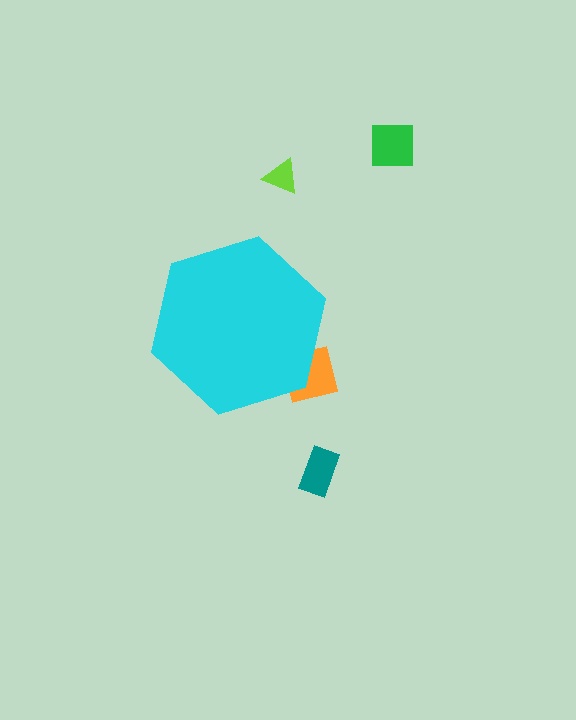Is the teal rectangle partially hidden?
No, the teal rectangle is fully visible.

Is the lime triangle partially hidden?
No, the lime triangle is fully visible.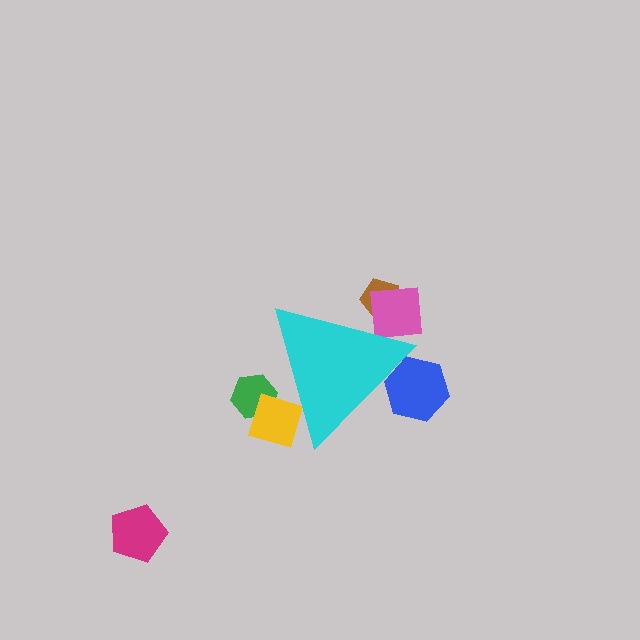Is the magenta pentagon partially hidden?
No, the magenta pentagon is fully visible.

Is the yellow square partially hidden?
Yes, the yellow square is partially hidden behind the cyan triangle.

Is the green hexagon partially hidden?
Yes, the green hexagon is partially hidden behind the cyan triangle.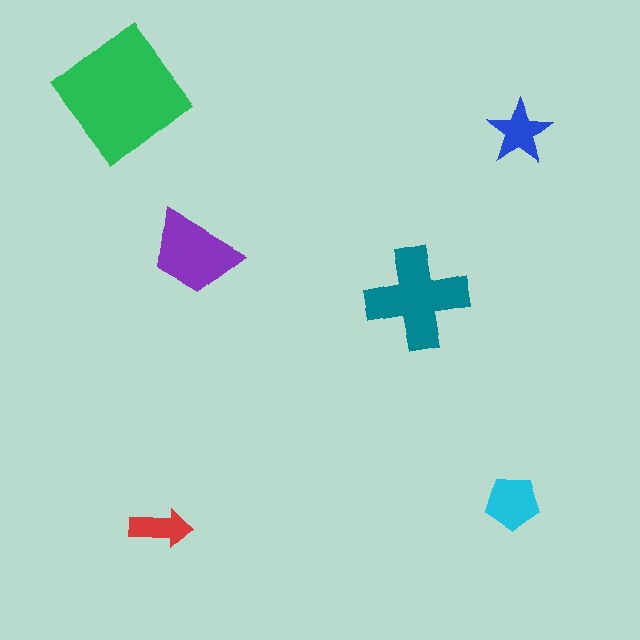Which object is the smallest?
The red arrow.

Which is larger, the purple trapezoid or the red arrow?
The purple trapezoid.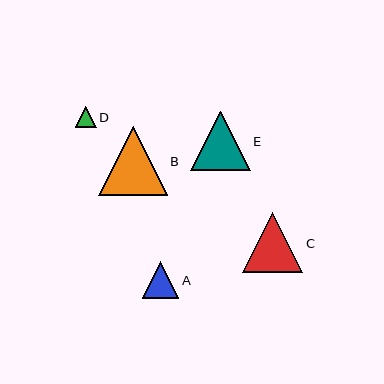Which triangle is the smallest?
Triangle D is the smallest with a size of approximately 21 pixels.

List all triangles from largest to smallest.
From largest to smallest: B, C, E, A, D.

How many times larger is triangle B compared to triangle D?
Triangle B is approximately 3.2 times the size of triangle D.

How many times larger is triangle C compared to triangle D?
Triangle C is approximately 2.9 times the size of triangle D.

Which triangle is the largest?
Triangle B is the largest with a size of approximately 69 pixels.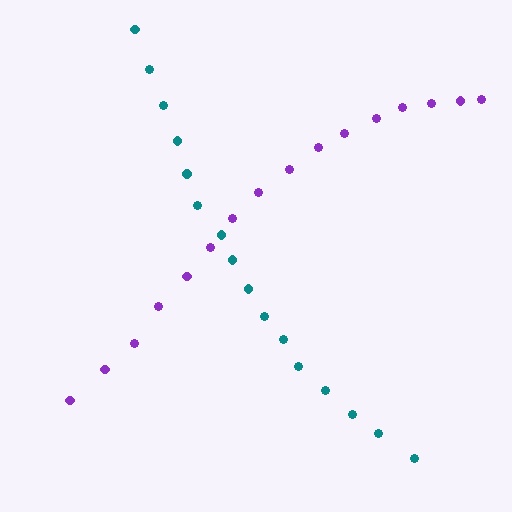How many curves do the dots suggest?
There are 2 distinct paths.